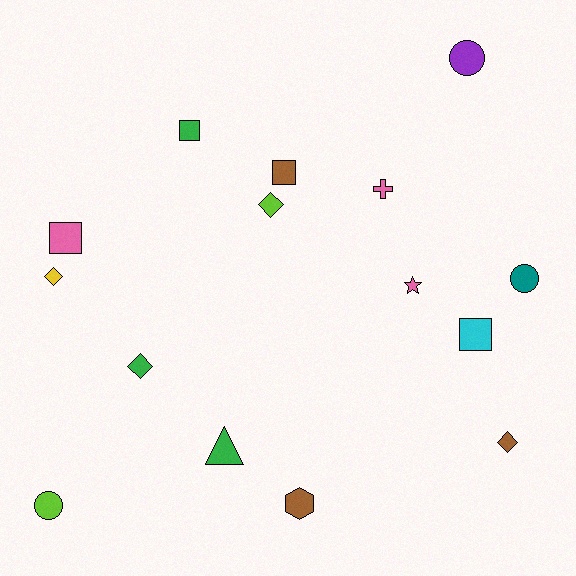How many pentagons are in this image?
There are no pentagons.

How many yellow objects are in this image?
There is 1 yellow object.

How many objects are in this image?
There are 15 objects.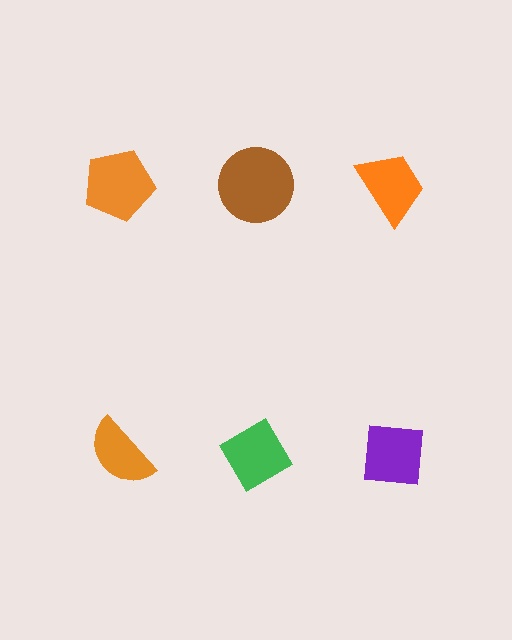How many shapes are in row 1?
3 shapes.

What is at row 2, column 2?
A green diamond.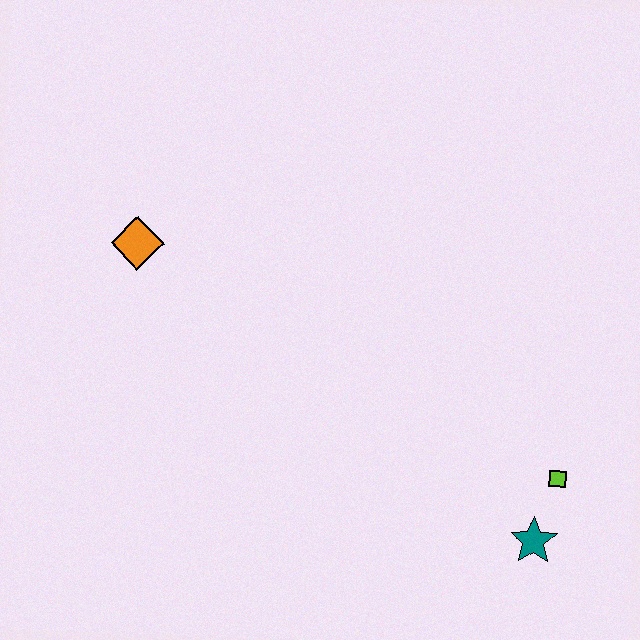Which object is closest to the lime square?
The teal star is closest to the lime square.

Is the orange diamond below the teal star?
No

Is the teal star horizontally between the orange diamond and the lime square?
Yes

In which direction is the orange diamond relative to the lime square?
The orange diamond is to the left of the lime square.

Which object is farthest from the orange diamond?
The teal star is farthest from the orange diamond.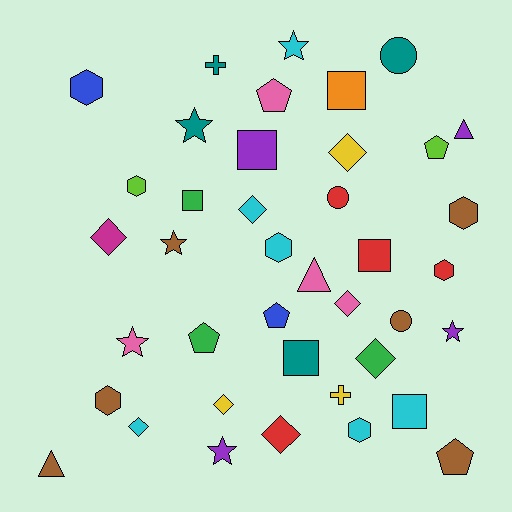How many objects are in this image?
There are 40 objects.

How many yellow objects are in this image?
There are 3 yellow objects.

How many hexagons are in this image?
There are 7 hexagons.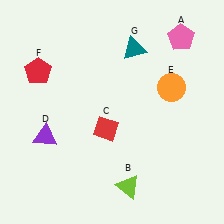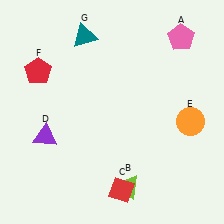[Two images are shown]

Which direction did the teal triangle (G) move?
The teal triangle (G) moved left.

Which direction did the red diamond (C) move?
The red diamond (C) moved down.